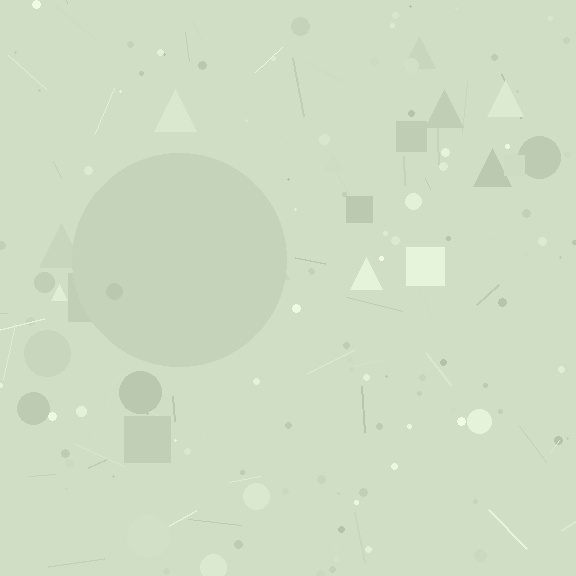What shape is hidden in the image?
A circle is hidden in the image.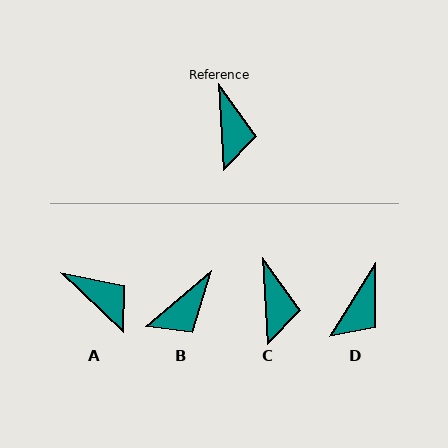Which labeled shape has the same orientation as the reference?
C.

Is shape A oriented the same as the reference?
No, it is off by about 43 degrees.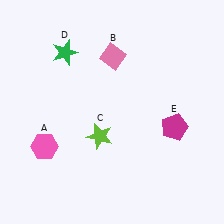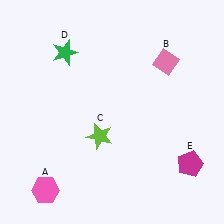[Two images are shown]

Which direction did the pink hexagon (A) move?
The pink hexagon (A) moved down.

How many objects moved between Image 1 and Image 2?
3 objects moved between the two images.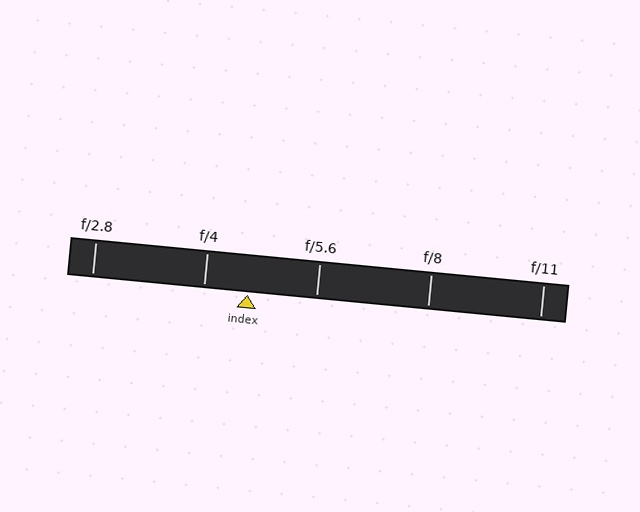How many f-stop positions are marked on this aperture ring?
There are 5 f-stop positions marked.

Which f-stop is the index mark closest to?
The index mark is closest to f/4.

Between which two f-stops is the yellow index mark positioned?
The index mark is between f/4 and f/5.6.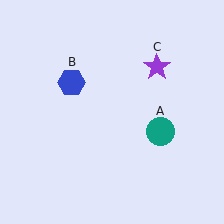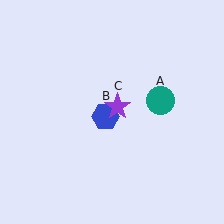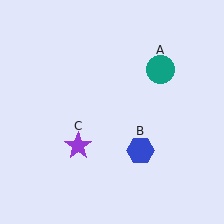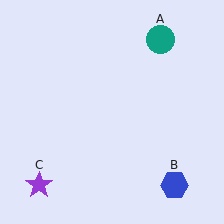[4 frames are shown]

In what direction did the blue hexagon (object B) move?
The blue hexagon (object B) moved down and to the right.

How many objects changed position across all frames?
3 objects changed position: teal circle (object A), blue hexagon (object B), purple star (object C).